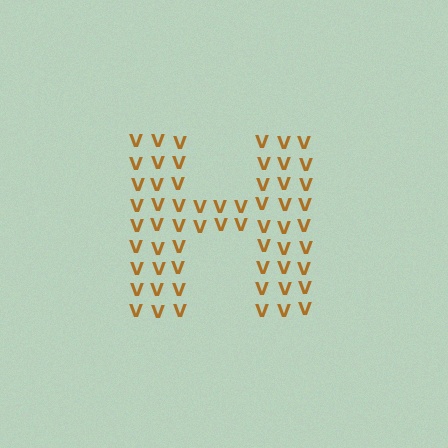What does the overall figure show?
The overall figure shows the letter H.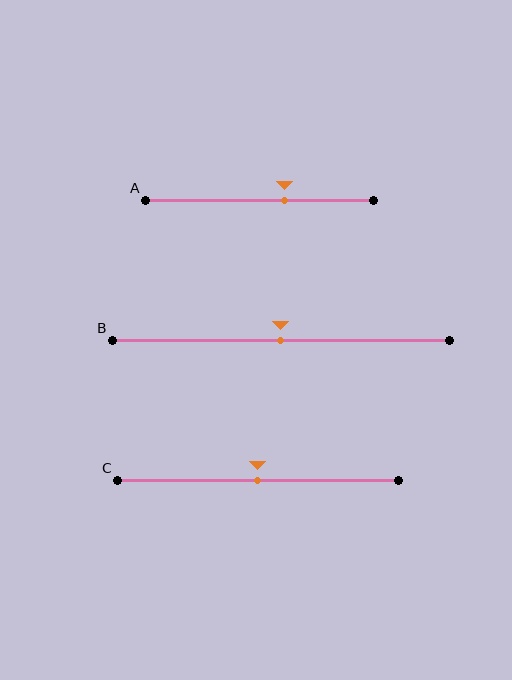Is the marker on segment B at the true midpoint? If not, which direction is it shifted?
Yes, the marker on segment B is at the true midpoint.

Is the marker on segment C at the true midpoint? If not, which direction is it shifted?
Yes, the marker on segment C is at the true midpoint.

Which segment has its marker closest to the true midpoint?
Segment B has its marker closest to the true midpoint.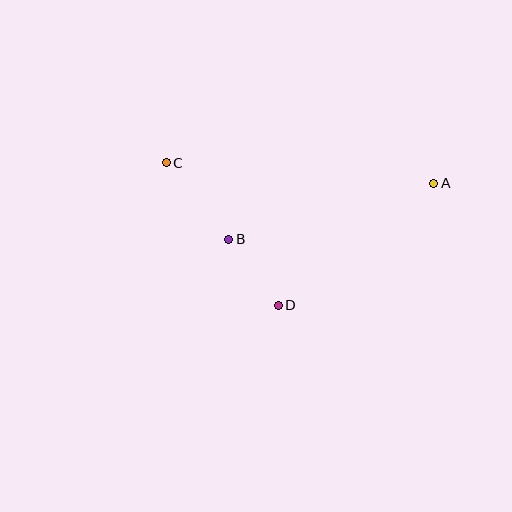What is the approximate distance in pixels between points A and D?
The distance between A and D is approximately 198 pixels.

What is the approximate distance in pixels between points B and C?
The distance between B and C is approximately 99 pixels.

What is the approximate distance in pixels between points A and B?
The distance between A and B is approximately 213 pixels.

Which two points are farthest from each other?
Points A and C are farthest from each other.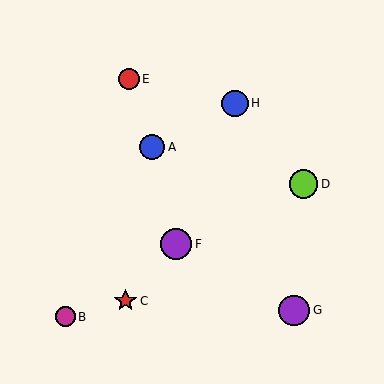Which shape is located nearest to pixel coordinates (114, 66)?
The red circle (labeled E) at (129, 79) is nearest to that location.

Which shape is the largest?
The purple circle (labeled F) is the largest.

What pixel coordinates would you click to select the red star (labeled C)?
Click at (125, 301) to select the red star C.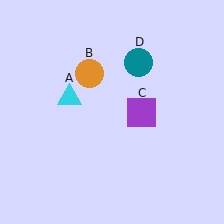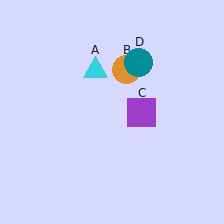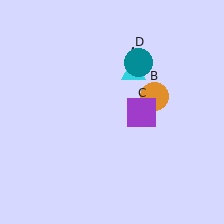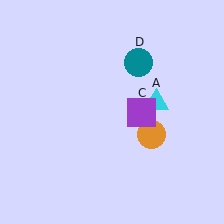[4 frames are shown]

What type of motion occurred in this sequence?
The cyan triangle (object A), orange circle (object B) rotated clockwise around the center of the scene.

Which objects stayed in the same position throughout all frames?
Purple square (object C) and teal circle (object D) remained stationary.